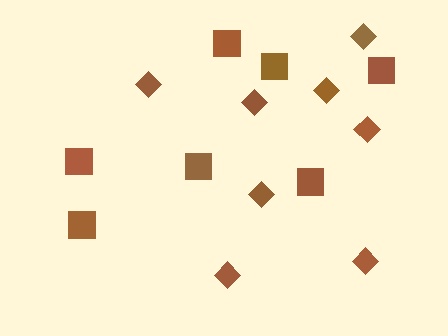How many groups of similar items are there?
There are 2 groups: one group of diamonds (8) and one group of squares (7).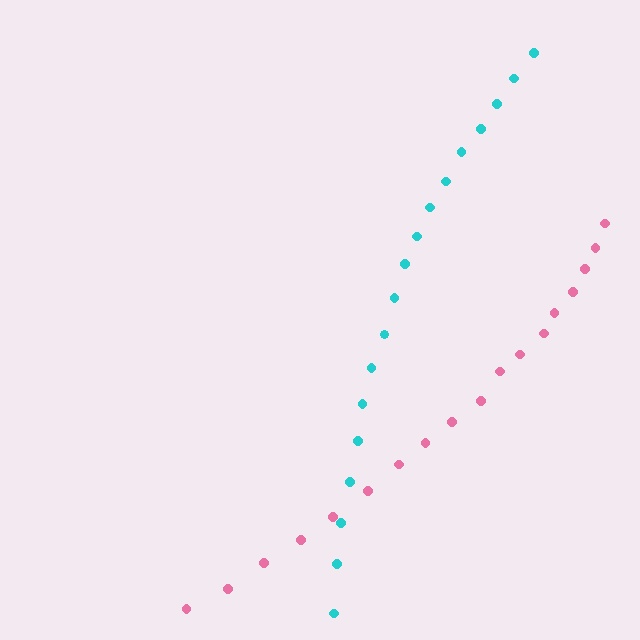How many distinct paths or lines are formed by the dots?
There are 2 distinct paths.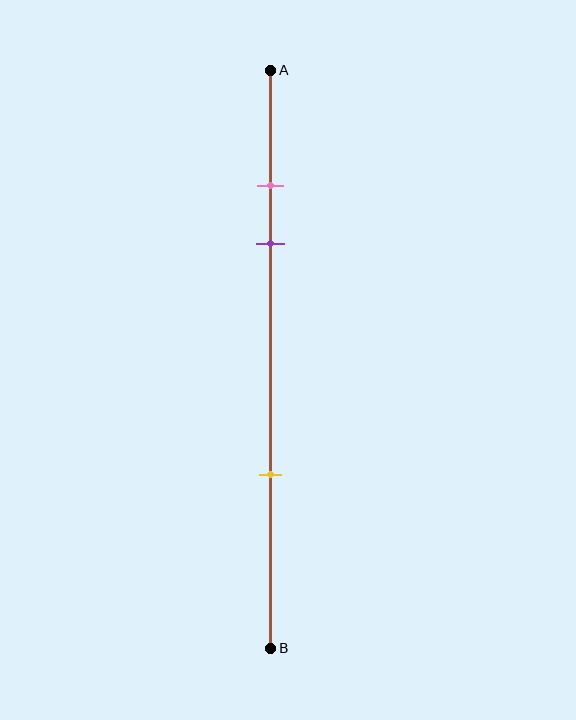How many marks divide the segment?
There are 3 marks dividing the segment.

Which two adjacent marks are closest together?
The pink and purple marks are the closest adjacent pair.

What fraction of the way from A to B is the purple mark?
The purple mark is approximately 30% (0.3) of the way from A to B.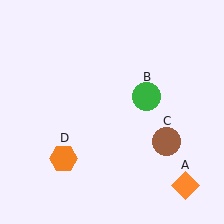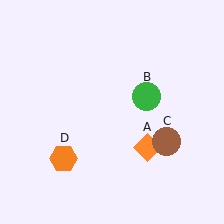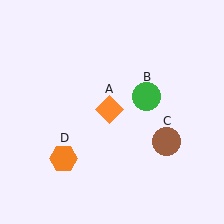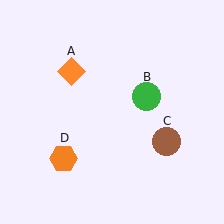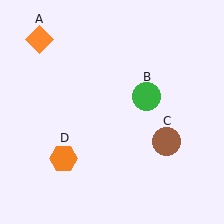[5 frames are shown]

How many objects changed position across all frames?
1 object changed position: orange diamond (object A).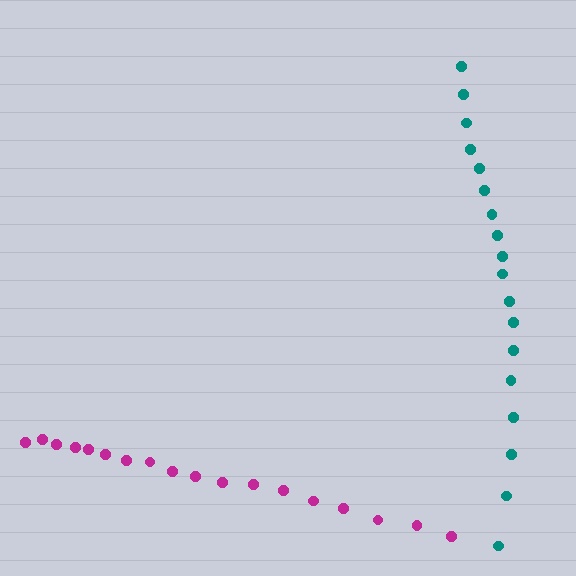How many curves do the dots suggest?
There are 2 distinct paths.